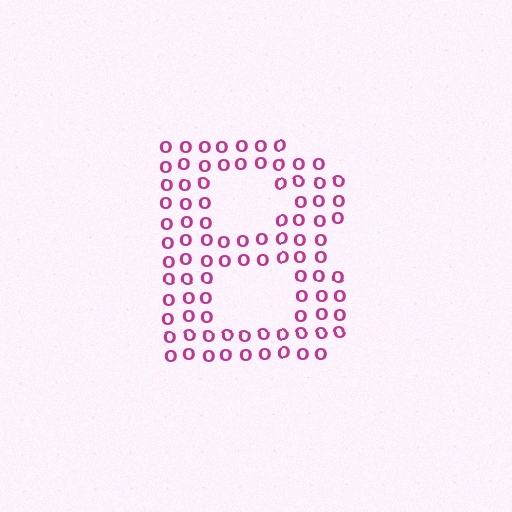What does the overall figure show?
The overall figure shows the letter B.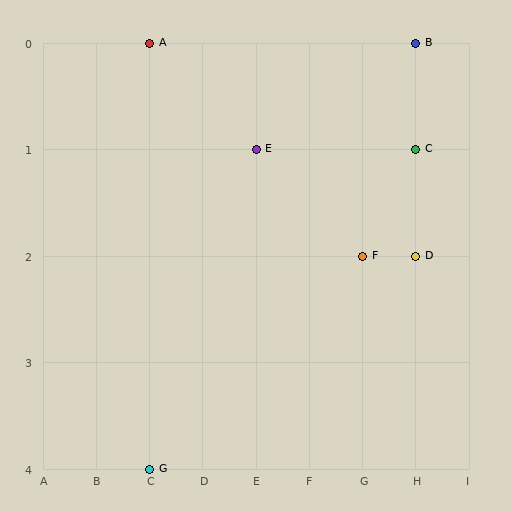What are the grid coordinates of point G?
Point G is at grid coordinates (C, 4).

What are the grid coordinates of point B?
Point B is at grid coordinates (H, 0).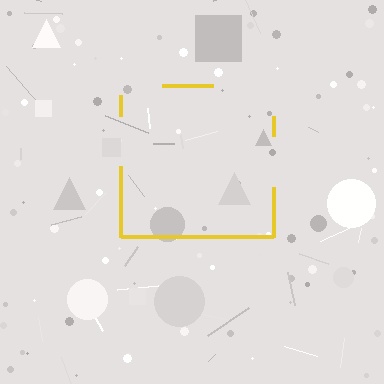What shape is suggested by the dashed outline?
The dashed outline suggests a square.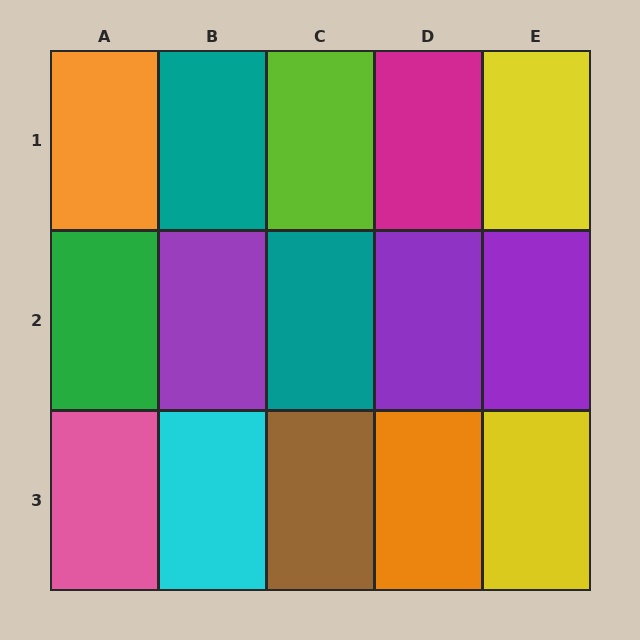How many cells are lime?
1 cell is lime.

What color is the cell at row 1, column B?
Teal.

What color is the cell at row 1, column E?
Yellow.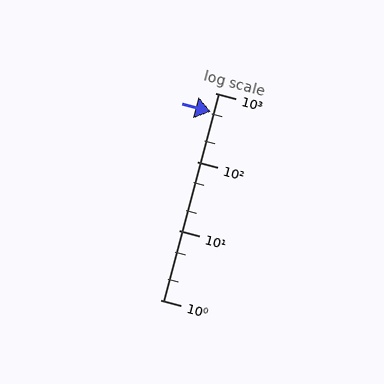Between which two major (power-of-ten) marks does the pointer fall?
The pointer is between 100 and 1000.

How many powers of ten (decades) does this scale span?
The scale spans 3 decades, from 1 to 1000.